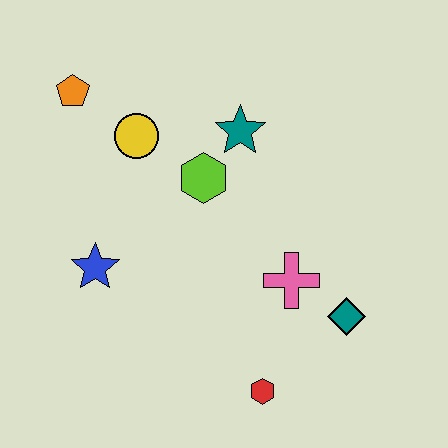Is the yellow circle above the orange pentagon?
No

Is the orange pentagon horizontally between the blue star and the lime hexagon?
No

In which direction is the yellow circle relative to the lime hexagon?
The yellow circle is to the left of the lime hexagon.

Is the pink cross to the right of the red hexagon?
Yes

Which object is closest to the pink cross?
The teal diamond is closest to the pink cross.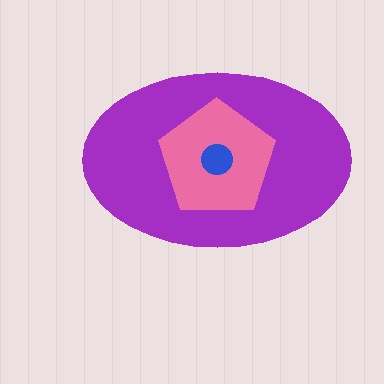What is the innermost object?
The blue circle.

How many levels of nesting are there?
3.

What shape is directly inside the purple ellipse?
The pink pentagon.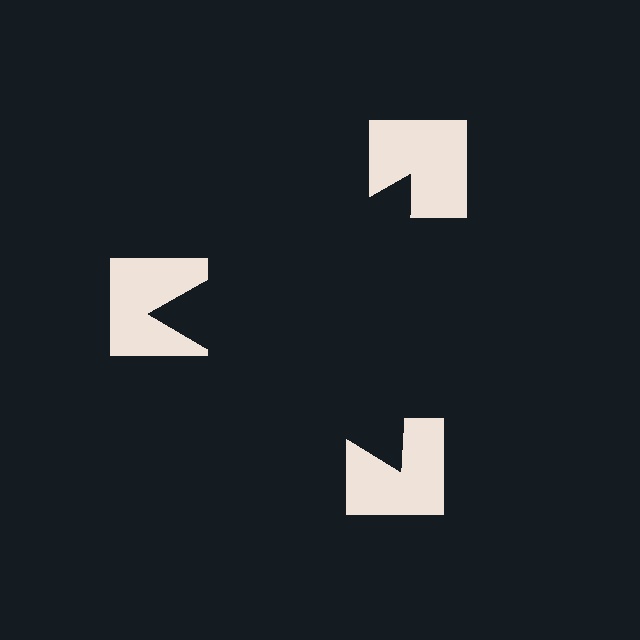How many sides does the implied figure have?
3 sides.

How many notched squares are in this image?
There are 3 — one at each vertex of the illusory triangle.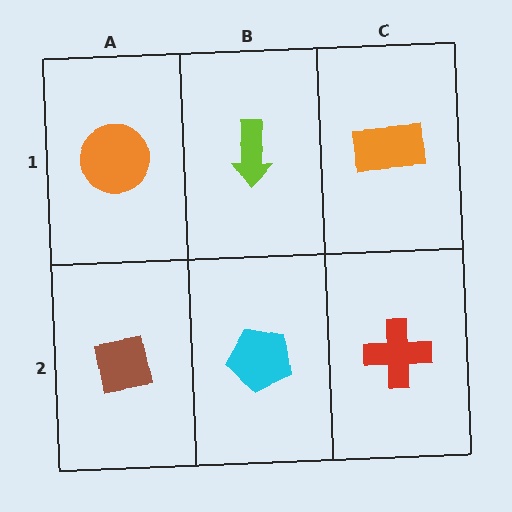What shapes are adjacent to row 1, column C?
A red cross (row 2, column C), a lime arrow (row 1, column B).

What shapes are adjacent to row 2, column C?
An orange rectangle (row 1, column C), a cyan pentagon (row 2, column B).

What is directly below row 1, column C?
A red cross.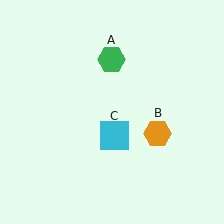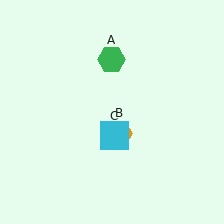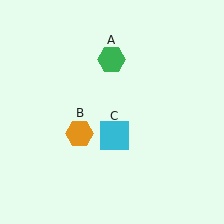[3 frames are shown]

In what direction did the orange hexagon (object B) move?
The orange hexagon (object B) moved left.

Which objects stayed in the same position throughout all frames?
Green hexagon (object A) and cyan square (object C) remained stationary.